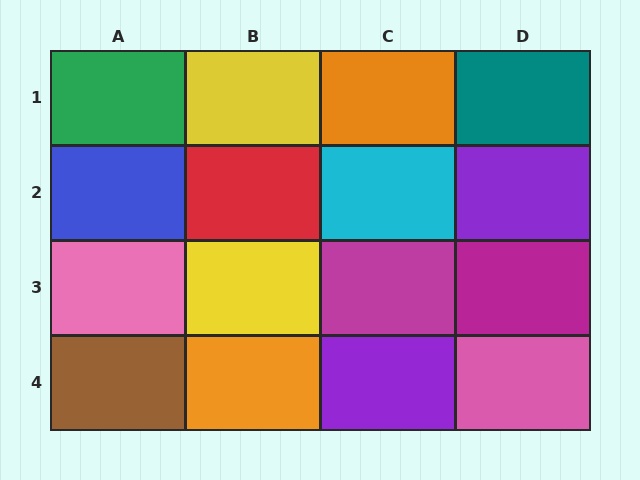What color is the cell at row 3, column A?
Pink.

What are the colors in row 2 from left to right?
Blue, red, cyan, purple.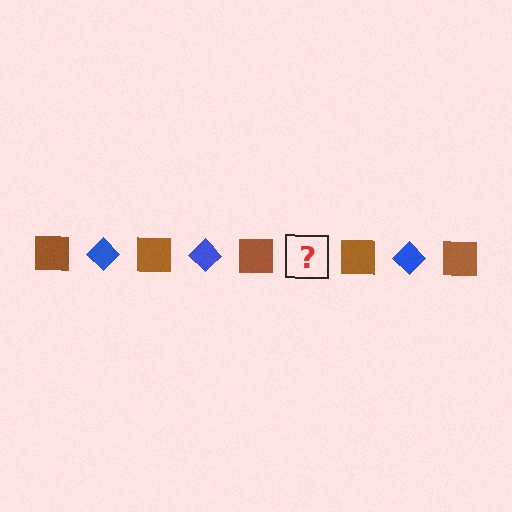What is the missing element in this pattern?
The missing element is a blue diamond.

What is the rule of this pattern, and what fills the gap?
The rule is that the pattern alternates between brown square and blue diamond. The gap should be filled with a blue diamond.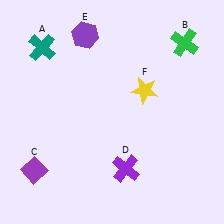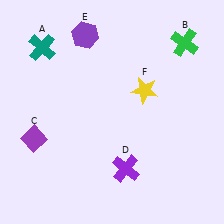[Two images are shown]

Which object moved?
The purple diamond (C) moved up.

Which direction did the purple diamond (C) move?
The purple diamond (C) moved up.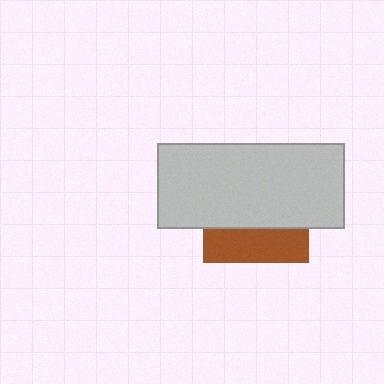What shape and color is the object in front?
The object in front is a light gray rectangle.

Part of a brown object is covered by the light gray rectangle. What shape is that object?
It is a square.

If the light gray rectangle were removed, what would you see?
You would see the complete brown square.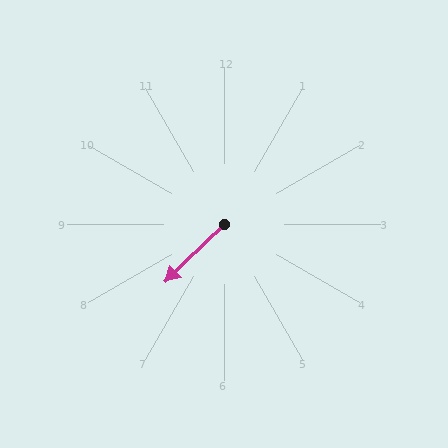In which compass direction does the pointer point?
Southwest.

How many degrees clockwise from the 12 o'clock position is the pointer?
Approximately 226 degrees.